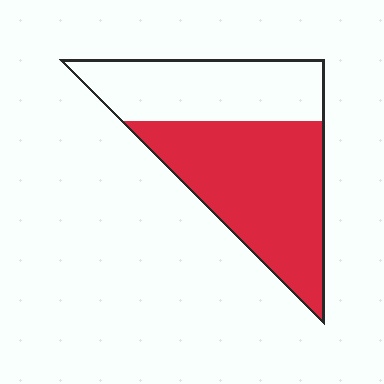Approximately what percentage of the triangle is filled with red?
Approximately 60%.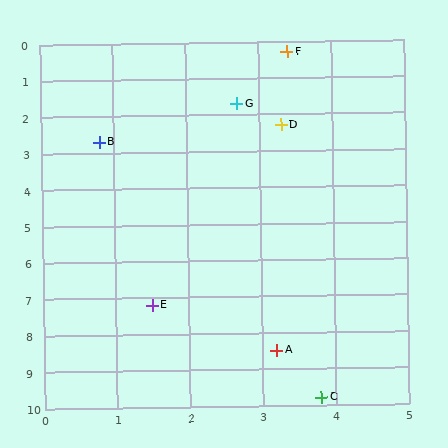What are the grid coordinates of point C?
Point C is at approximately (3.8, 9.8).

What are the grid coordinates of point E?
Point E is at approximately (1.5, 7.2).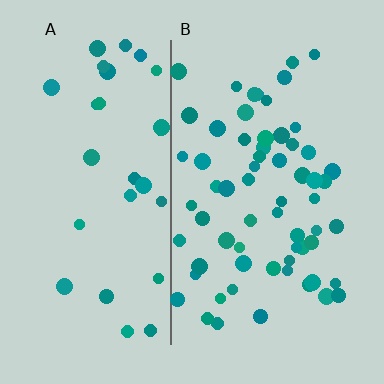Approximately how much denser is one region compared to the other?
Approximately 2.1× — region B over region A.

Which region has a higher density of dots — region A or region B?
B (the right).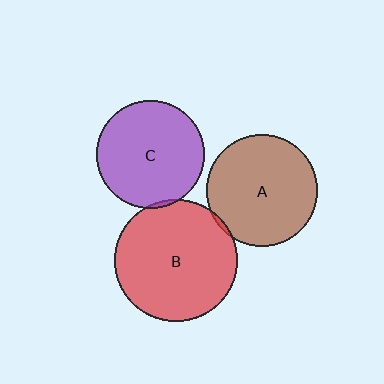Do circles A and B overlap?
Yes.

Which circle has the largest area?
Circle B (red).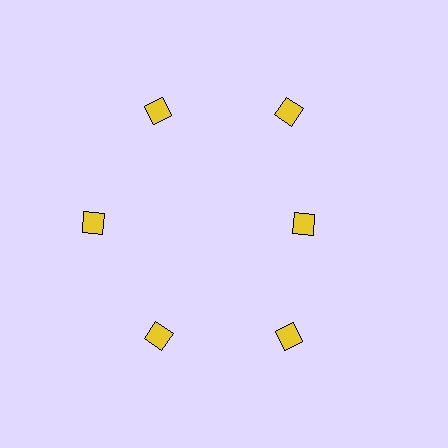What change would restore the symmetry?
The symmetry would be restored by moving it outward, back onto the ring so that all 6 diamonds sit at equal angles and equal distance from the center.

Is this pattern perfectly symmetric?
No. The 6 yellow diamonds are arranged in a ring, but one element near the 3 o'clock position is pulled inward toward the center, breaking the 6-fold rotational symmetry.